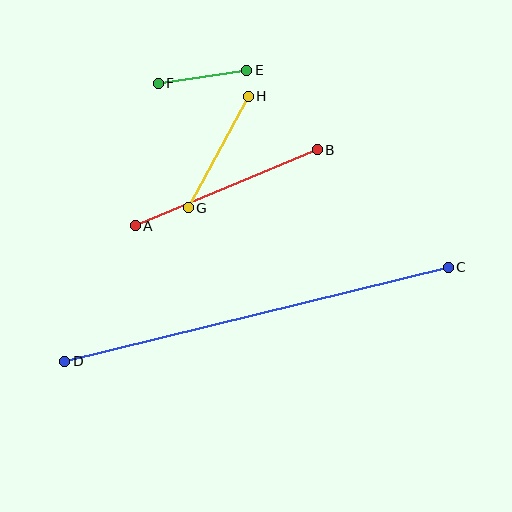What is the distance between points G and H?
The distance is approximately 127 pixels.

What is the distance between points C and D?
The distance is approximately 395 pixels.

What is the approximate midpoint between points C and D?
The midpoint is at approximately (257, 314) pixels.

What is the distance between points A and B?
The distance is approximately 197 pixels.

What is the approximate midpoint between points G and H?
The midpoint is at approximately (218, 152) pixels.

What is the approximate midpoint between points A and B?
The midpoint is at approximately (226, 188) pixels.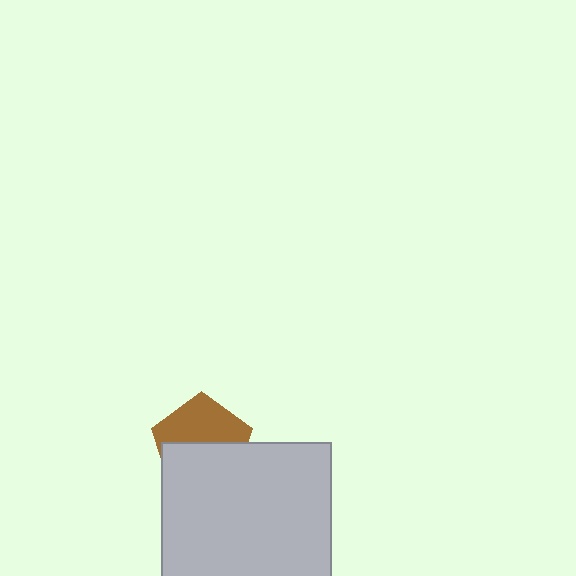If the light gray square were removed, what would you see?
You would see the complete brown pentagon.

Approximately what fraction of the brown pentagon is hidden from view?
Roughly 52% of the brown pentagon is hidden behind the light gray square.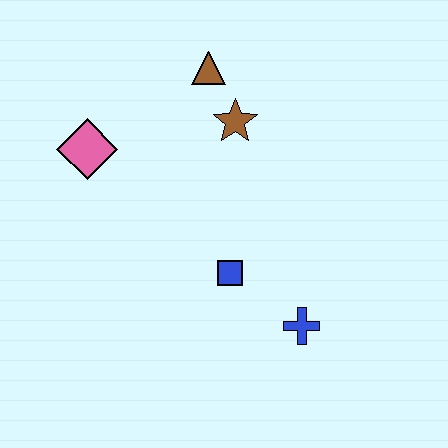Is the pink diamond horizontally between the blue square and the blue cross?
No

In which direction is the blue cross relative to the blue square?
The blue cross is to the right of the blue square.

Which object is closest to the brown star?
The brown triangle is closest to the brown star.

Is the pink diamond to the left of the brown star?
Yes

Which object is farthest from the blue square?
The brown triangle is farthest from the blue square.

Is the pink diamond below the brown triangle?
Yes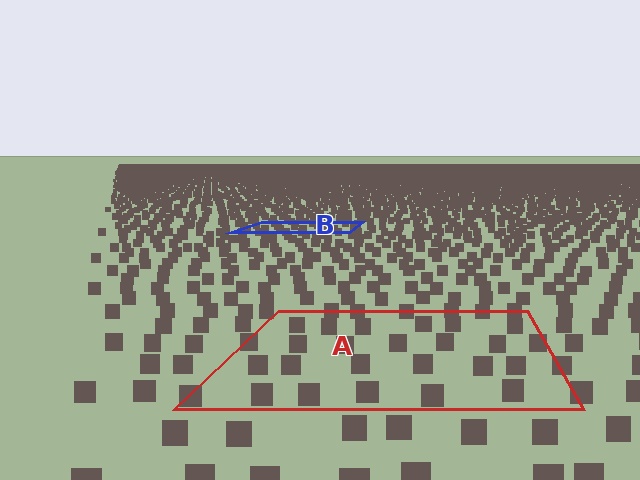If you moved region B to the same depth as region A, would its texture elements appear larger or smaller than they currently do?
They would appear larger. At a closer depth, the same texture elements are projected at a bigger on-screen size.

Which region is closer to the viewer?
Region A is closer. The texture elements there are larger and more spread out.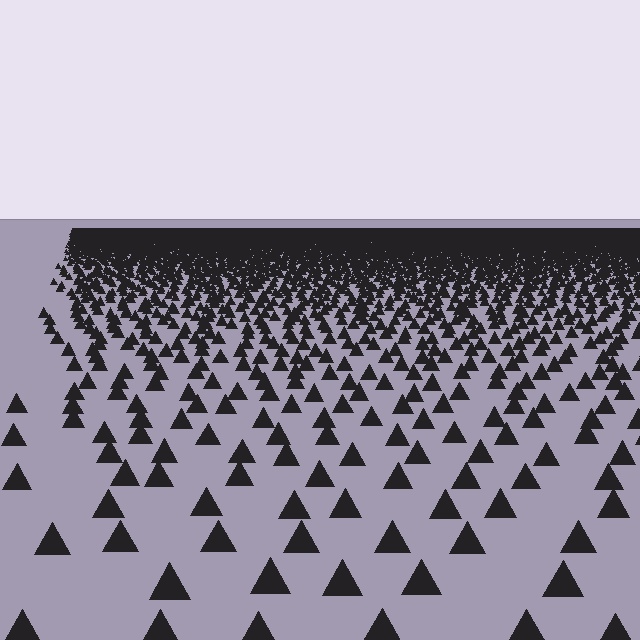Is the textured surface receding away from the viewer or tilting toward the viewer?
The surface is receding away from the viewer. Texture elements get smaller and denser toward the top.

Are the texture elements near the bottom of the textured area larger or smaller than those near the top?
Larger. Near the bottom, elements are closer to the viewer and appear at a bigger on-screen size.